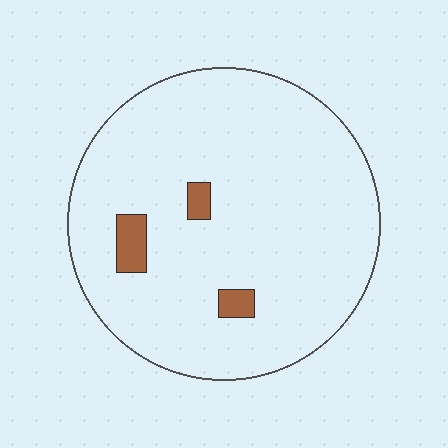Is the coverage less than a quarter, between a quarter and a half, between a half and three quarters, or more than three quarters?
Less than a quarter.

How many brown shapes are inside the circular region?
3.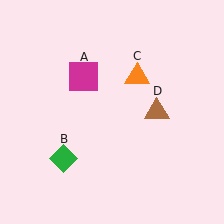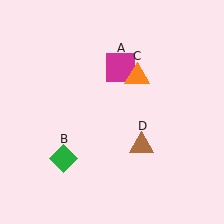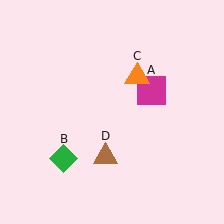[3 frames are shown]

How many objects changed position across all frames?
2 objects changed position: magenta square (object A), brown triangle (object D).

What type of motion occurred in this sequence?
The magenta square (object A), brown triangle (object D) rotated clockwise around the center of the scene.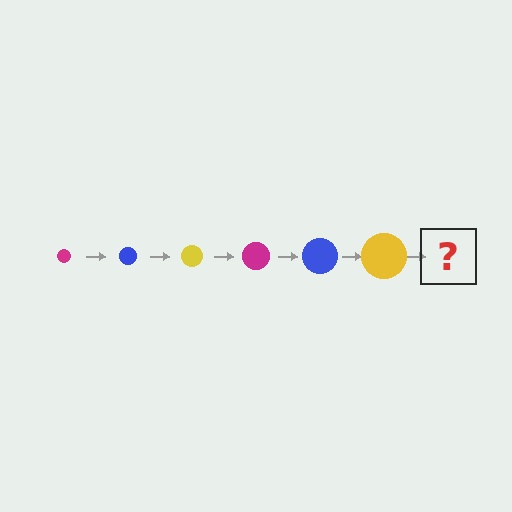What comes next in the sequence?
The next element should be a magenta circle, larger than the previous one.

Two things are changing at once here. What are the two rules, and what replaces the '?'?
The two rules are that the circle grows larger each step and the color cycles through magenta, blue, and yellow. The '?' should be a magenta circle, larger than the previous one.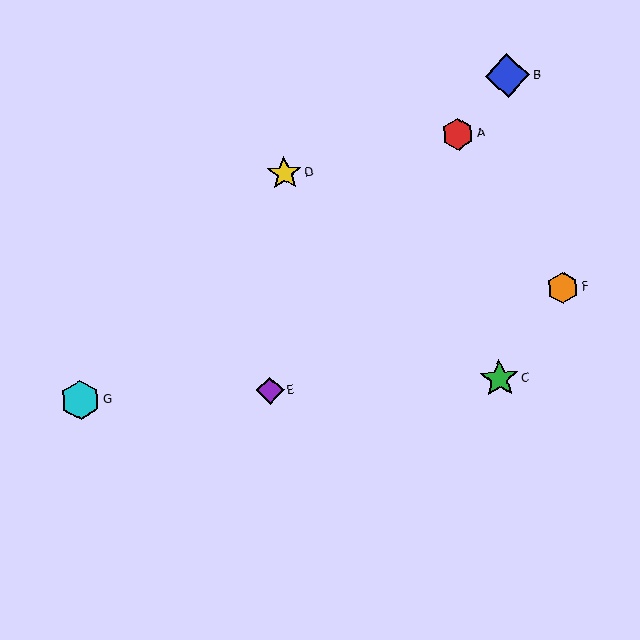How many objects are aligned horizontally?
3 objects (C, E, G) are aligned horizontally.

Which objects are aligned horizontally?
Objects C, E, G are aligned horizontally.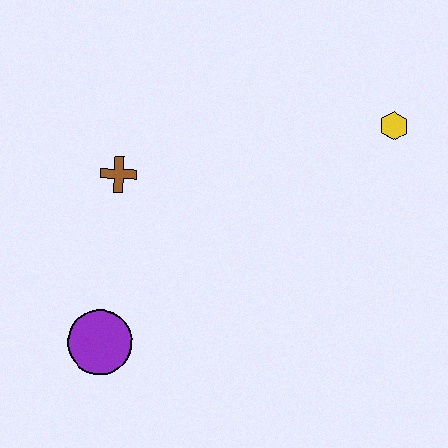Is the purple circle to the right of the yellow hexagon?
No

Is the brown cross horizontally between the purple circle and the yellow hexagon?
Yes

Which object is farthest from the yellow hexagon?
The purple circle is farthest from the yellow hexagon.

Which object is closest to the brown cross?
The purple circle is closest to the brown cross.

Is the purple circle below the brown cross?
Yes